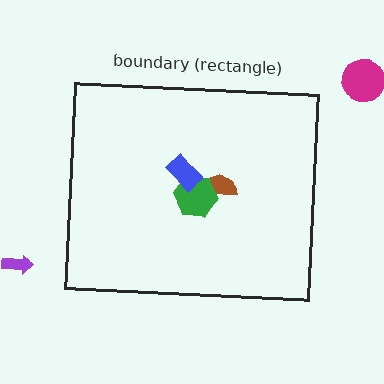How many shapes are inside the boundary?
3 inside, 2 outside.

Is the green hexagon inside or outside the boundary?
Inside.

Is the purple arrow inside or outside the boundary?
Outside.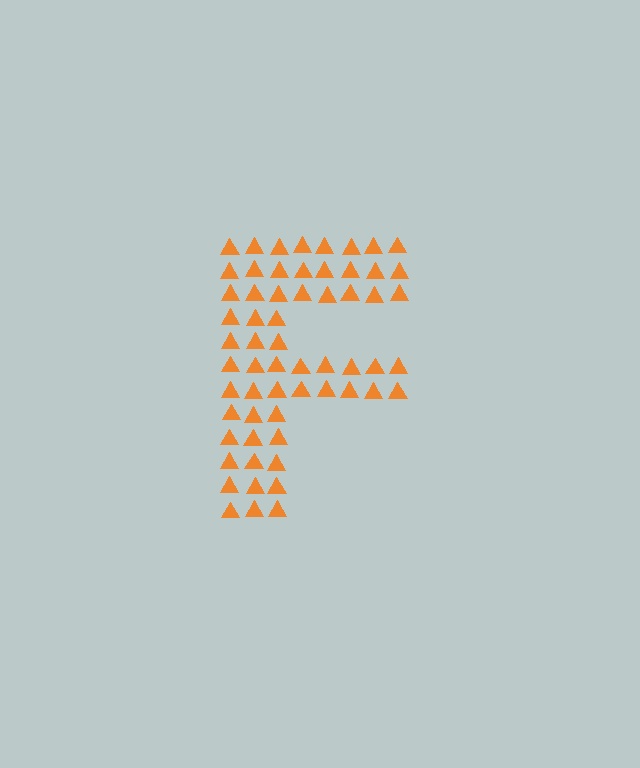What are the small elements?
The small elements are triangles.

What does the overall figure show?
The overall figure shows the letter F.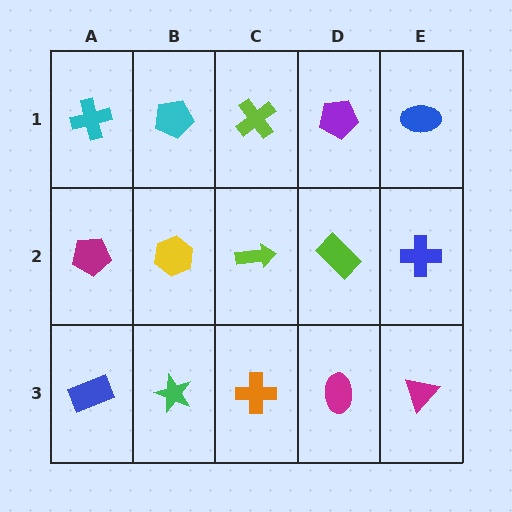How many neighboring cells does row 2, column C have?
4.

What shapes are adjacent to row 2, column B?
A cyan pentagon (row 1, column B), a green star (row 3, column B), a magenta pentagon (row 2, column A), a lime arrow (row 2, column C).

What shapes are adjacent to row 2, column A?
A cyan cross (row 1, column A), a blue rectangle (row 3, column A), a yellow hexagon (row 2, column B).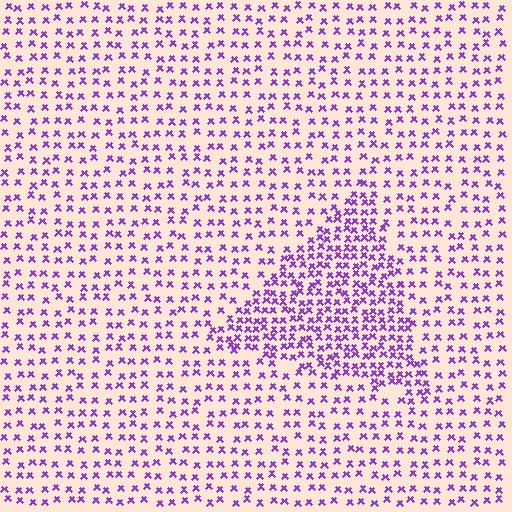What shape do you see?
I see a triangle.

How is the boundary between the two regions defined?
The boundary is defined by a change in element density (approximately 2.0x ratio). All elements are the same color, size, and shape.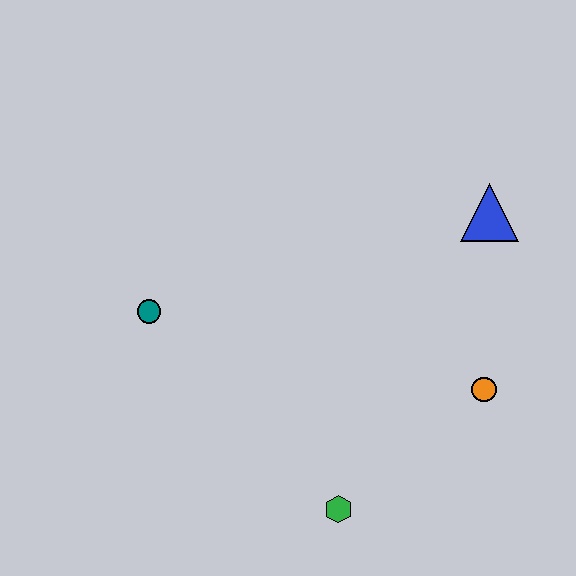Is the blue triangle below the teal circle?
No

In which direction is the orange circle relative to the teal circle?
The orange circle is to the right of the teal circle.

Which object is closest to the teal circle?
The green hexagon is closest to the teal circle.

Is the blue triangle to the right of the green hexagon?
Yes